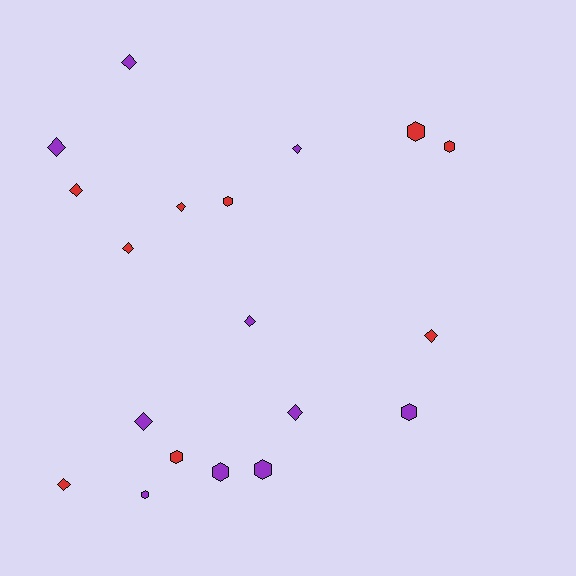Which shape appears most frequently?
Diamond, with 11 objects.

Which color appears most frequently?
Purple, with 10 objects.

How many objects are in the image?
There are 19 objects.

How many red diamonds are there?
There are 5 red diamonds.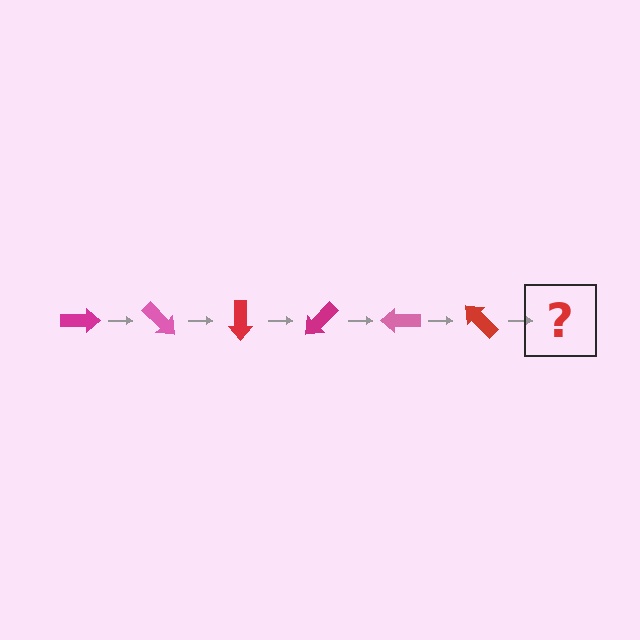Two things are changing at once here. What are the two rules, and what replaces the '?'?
The two rules are that it rotates 45 degrees each step and the color cycles through magenta, pink, and red. The '?' should be a magenta arrow, rotated 270 degrees from the start.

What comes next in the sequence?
The next element should be a magenta arrow, rotated 270 degrees from the start.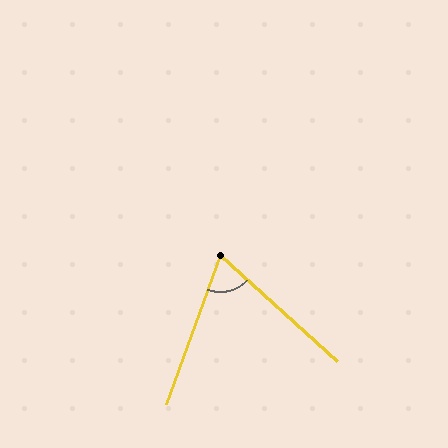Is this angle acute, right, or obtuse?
It is acute.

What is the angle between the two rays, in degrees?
Approximately 68 degrees.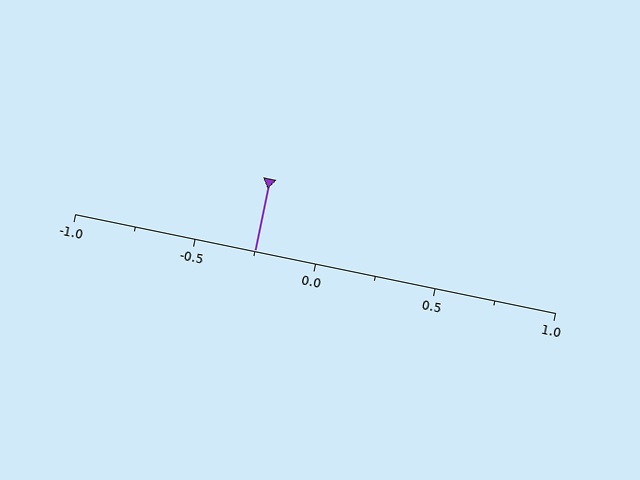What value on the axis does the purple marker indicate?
The marker indicates approximately -0.25.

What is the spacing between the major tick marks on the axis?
The major ticks are spaced 0.5 apart.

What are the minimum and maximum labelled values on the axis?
The axis runs from -1.0 to 1.0.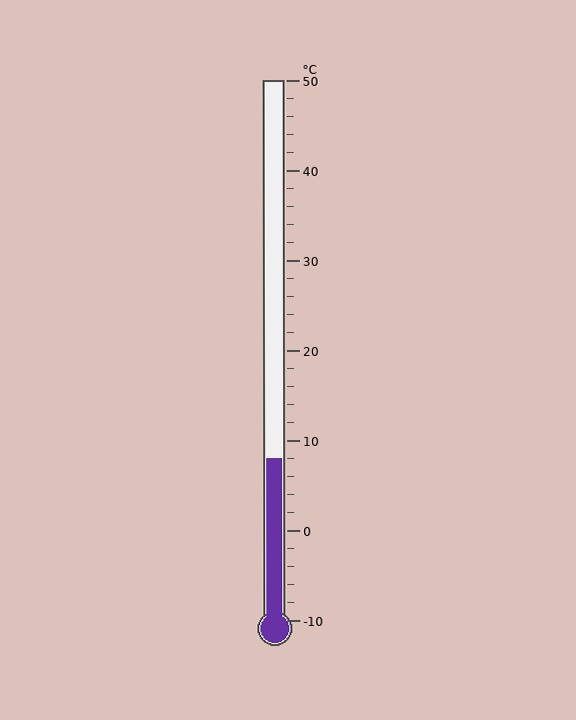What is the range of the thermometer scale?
The thermometer scale ranges from -10°C to 50°C.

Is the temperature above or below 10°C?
The temperature is below 10°C.